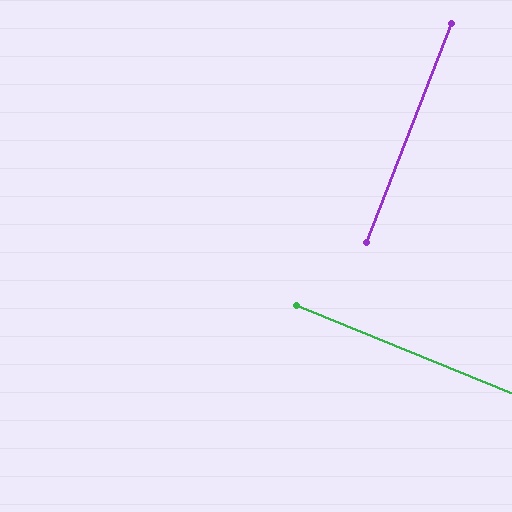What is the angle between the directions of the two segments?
Approximately 89 degrees.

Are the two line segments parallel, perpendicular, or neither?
Perpendicular — they meet at approximately 89°.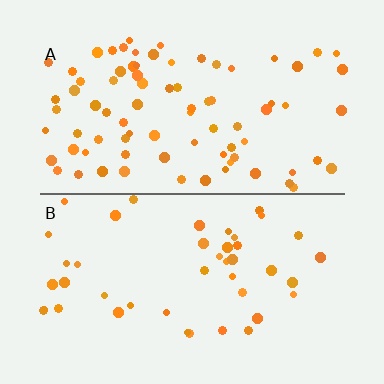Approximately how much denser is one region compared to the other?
Approximately 1.9× — region A over region B.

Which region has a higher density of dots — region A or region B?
A (the top).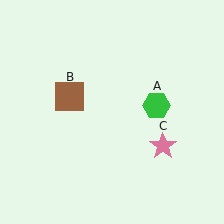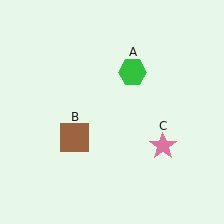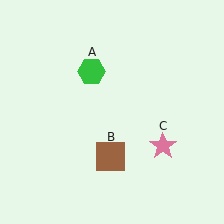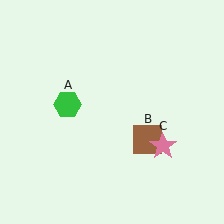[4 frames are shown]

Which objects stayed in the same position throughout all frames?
Pink star (object C) remained stationary.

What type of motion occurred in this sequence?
The green hexagon (object A), brown square (object B) rotated counterclockwise around the center of the scene.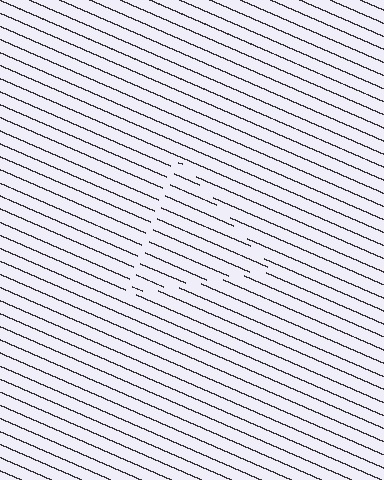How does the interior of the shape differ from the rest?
The interior of the shape contains the same grating, shifted by half a period — the contour is defined by the phase discontinuity where line-ends from the inner and outer gratings abut.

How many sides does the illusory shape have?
3 sides — the line-ends trace a triangle.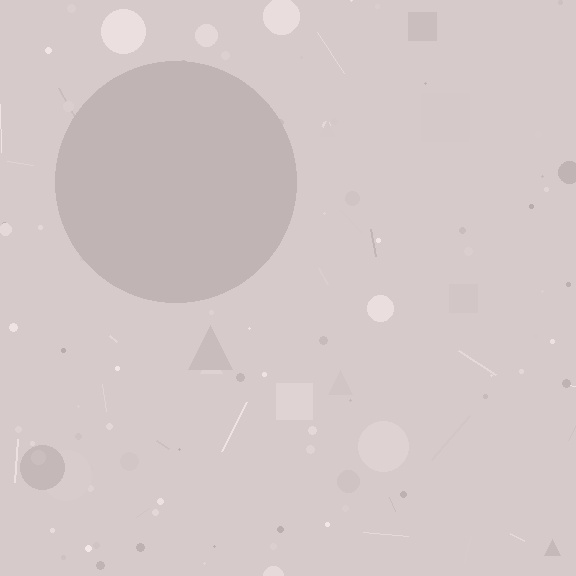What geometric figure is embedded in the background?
A circle is embedded in the background.